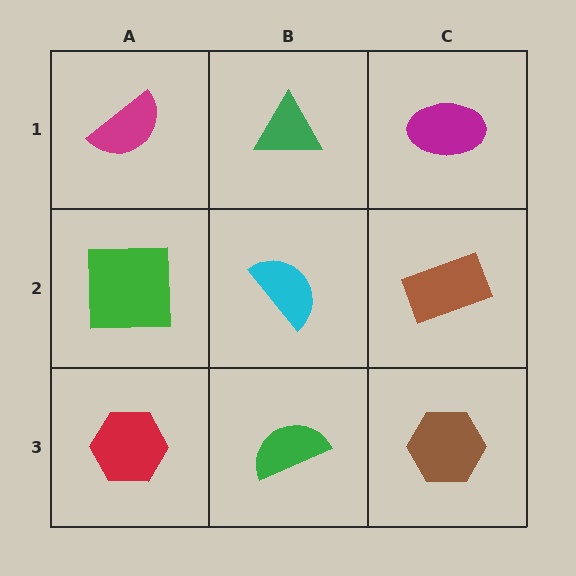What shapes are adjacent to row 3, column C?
A brown rectangle (row 2, column C), a green semicircle (row 3, column B).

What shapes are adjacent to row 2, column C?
A magenta ellipse (row 1, column C), a brown hexagon (row 3, column C), a cyan semicircle (row 2, column B).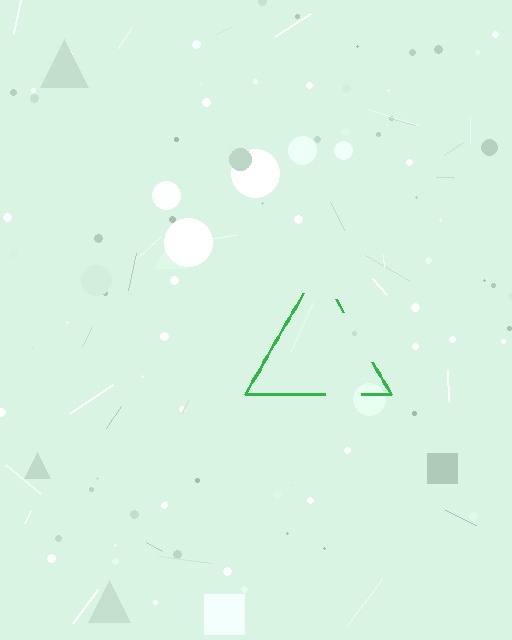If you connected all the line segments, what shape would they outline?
They would outline a triangle.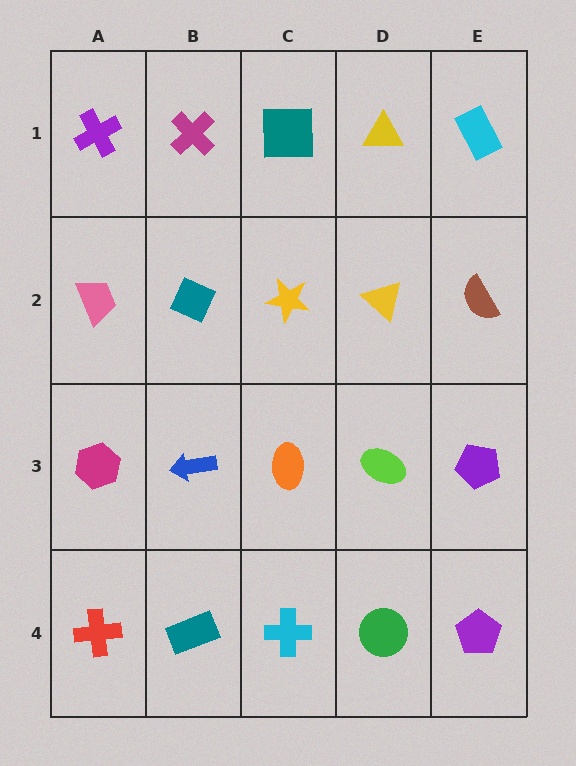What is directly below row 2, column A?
A magenta hexagon.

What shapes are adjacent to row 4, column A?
A magenta hexagon (row 3, column A), a teal rectangle (row 4, column B).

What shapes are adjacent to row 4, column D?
A lime ellipse (row 3, column D), a cyan cross (row 4, column C), a purple pentagon (row 4, column E).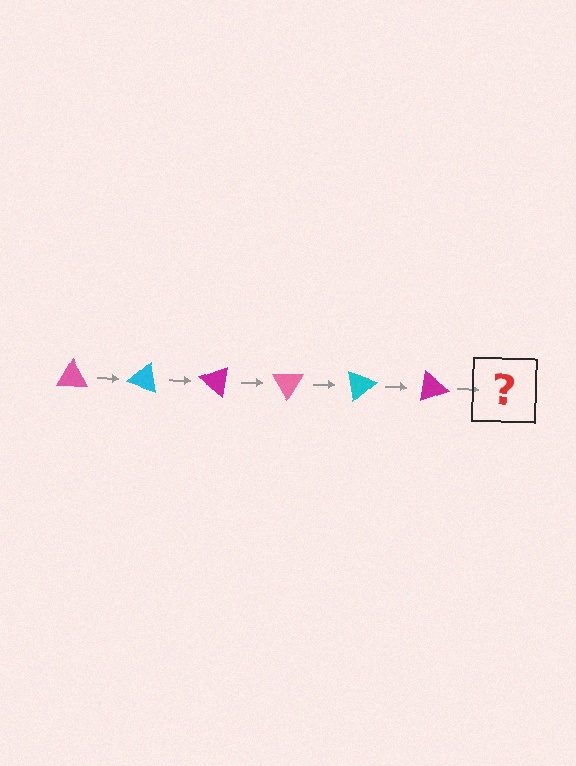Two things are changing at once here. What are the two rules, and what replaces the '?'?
The two rules are that it rotates 20 degrees each step and the color cycles through pink, cyan, and magenta. The '?' should be a pink triangle, rotated 120 degrees from the start.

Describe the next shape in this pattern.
It should be a pink triangle, rotated 120 degrees from the start.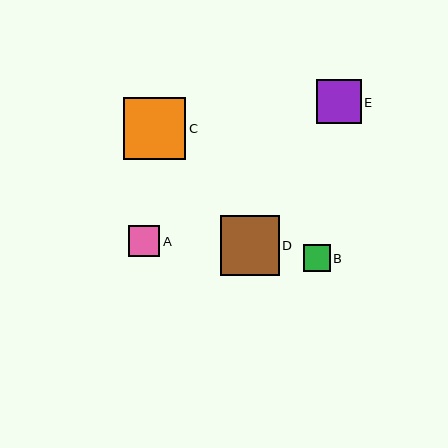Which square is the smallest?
Square B is the smallest with a size of approximately 27 pixels.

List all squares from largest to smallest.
From largest to smallest: C, D, E, A, B.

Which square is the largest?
Square C is the largest with a size of approximately 62 pixels.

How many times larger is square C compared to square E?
Square C is approximately 1.4 times the size of square E.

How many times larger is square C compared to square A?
Square C is approximately 2.0 times the size of square A.